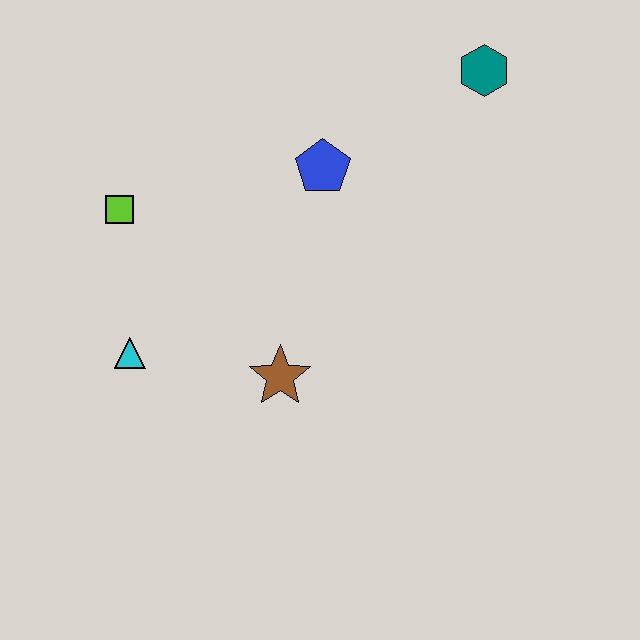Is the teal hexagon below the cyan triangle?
No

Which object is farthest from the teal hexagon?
The cyan triangle is farthest from the teal hexagon.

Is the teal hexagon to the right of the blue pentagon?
Yes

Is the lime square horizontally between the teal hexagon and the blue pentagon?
No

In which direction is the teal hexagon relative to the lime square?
The teal hexagon is to the right of the lime square.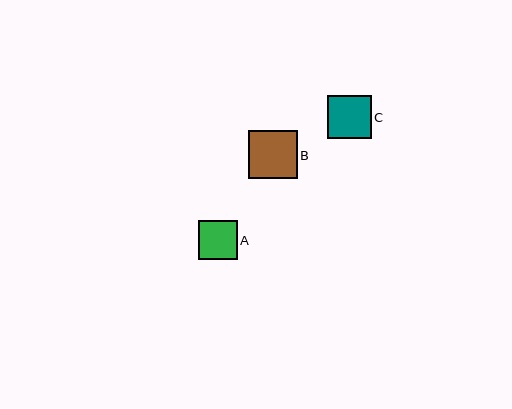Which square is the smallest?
Square A is the smallest with a size of approximately 39 pixels.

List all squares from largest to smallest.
From largest to smallest: B, C, A.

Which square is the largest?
Square B is the largest with a size of approximately 49 pixels.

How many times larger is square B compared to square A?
Square B is approximately 1.2 times the size of square A.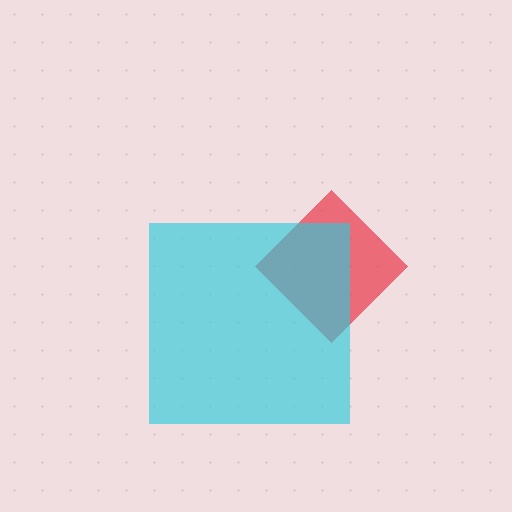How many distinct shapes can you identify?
There are 2 distinct shapes: a red diamond, a cyan square.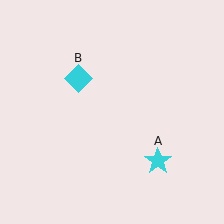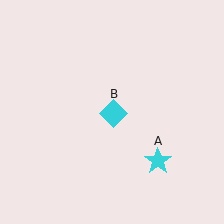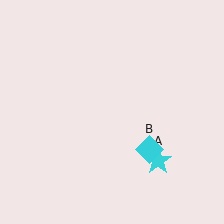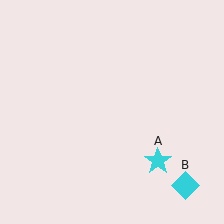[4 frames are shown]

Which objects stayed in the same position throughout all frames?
Cyan star (object A) remained stationary.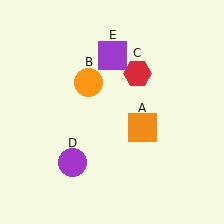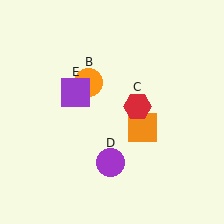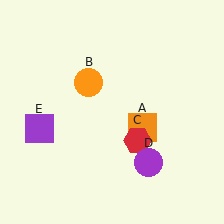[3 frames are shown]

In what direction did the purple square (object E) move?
The purple square (object E) moved down and to the left.